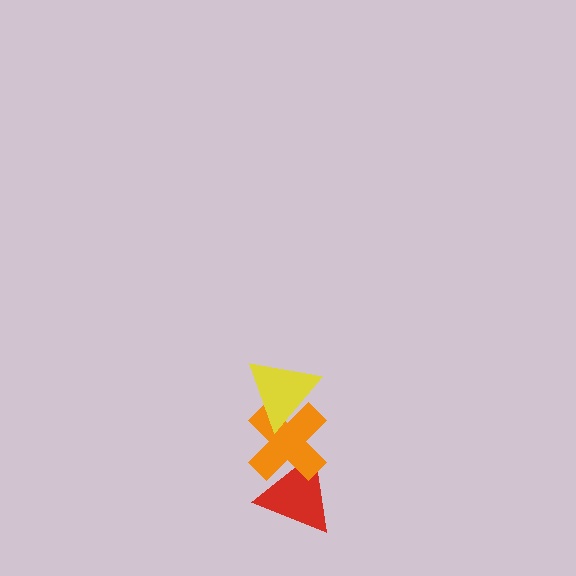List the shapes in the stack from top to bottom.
From top to bottom: the yellow triangle, the orange cross, the red triangle.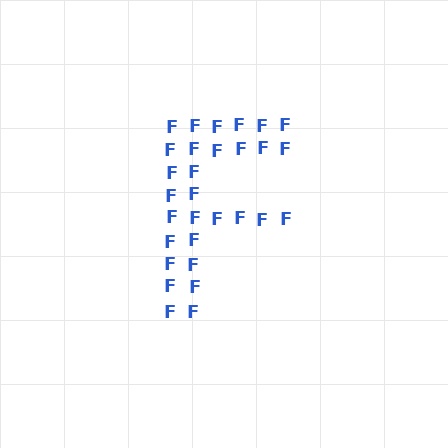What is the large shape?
The large shape is the letter F.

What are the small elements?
The small elements are letter F's.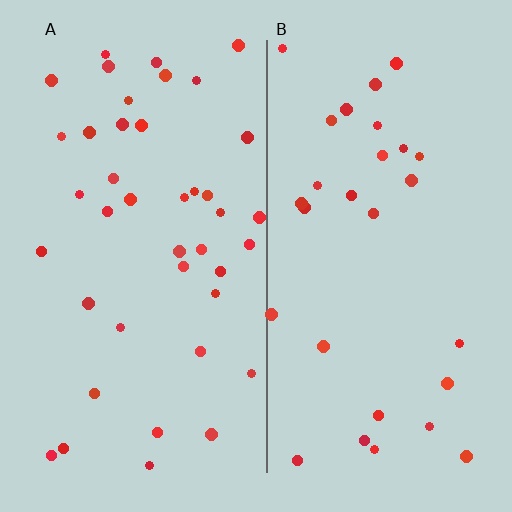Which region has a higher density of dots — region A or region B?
A (the left).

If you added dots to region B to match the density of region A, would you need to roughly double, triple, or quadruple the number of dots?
Approximately double.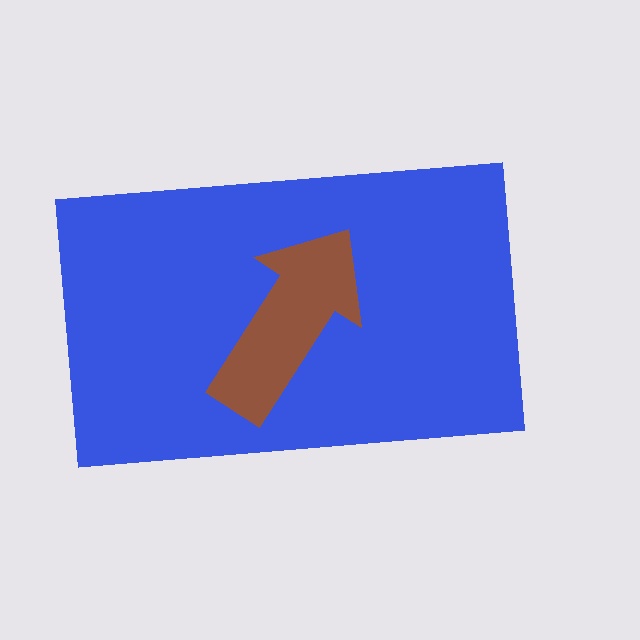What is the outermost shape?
The blue rectangle.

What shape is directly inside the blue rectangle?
The brown arrow.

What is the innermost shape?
The brown arrow.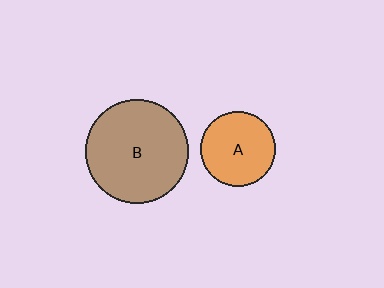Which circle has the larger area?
Circle B (brown).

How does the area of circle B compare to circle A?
Approximately 1.9 times.